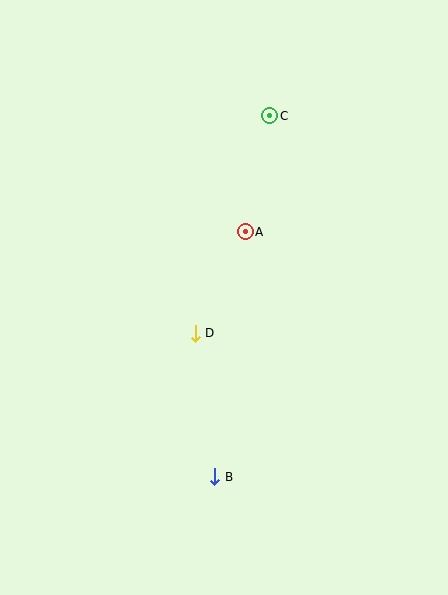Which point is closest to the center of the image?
Point D at (195, 333) is closest to the center.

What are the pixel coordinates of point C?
Point C is at (270, 116).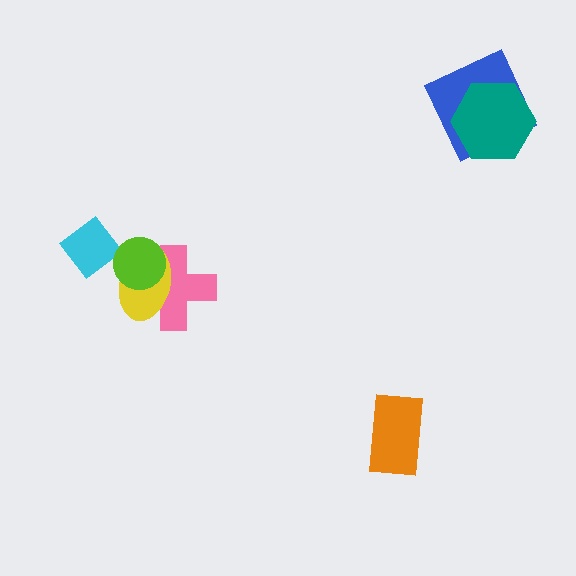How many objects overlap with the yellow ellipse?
2 objects overlap with the yellow ellipse.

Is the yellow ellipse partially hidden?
Yes, it is partially covered by another shape.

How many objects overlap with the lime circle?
3 objects overlap with the lime circle.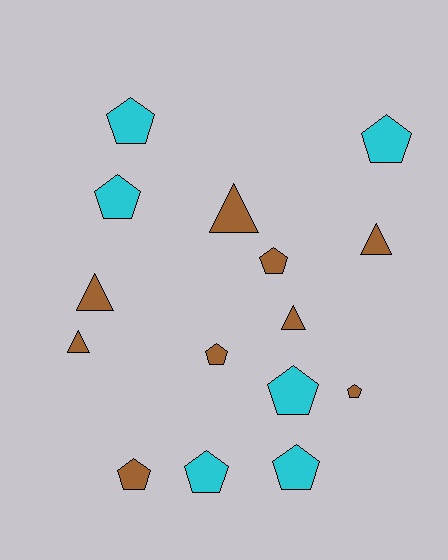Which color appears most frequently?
Brown, with 9 objects.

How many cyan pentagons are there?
There are 6 cyan pentagons.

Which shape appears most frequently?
Pentagon, with 10 objects.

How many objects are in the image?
There are 15 objects.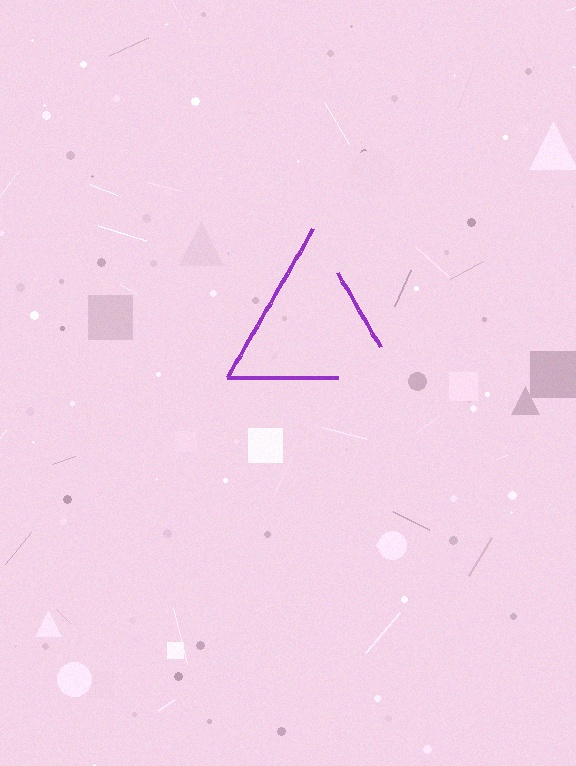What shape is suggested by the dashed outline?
The dashed outline suggests a triangle.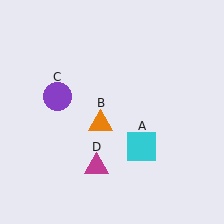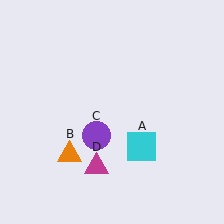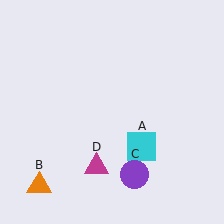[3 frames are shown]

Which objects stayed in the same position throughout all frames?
Cyan square (object A) and magenta triangle (object D) remained stationary.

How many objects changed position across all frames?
2 objects changed position: orange triangle (object B), purple circle (object C).